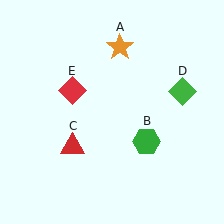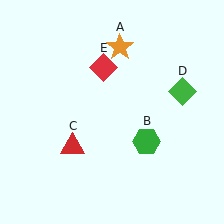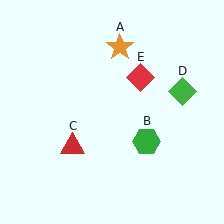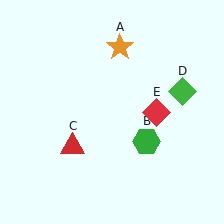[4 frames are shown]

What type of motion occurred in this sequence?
The red diamond (object E) rotated clockwise around the center of the scene.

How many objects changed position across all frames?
1 object changed position: red diamond (object E).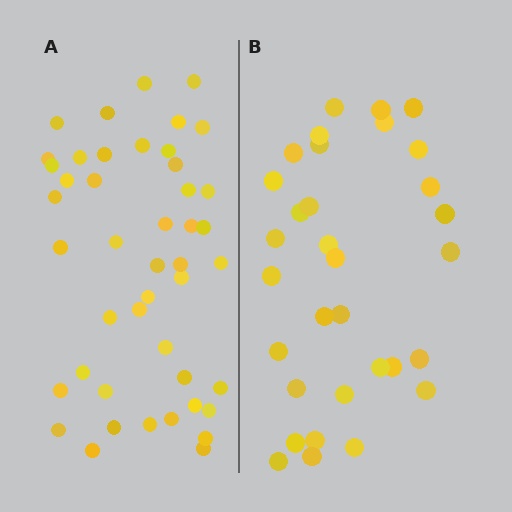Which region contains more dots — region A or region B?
Region A (the left region) has more dots.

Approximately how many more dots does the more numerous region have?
Region A has approximately 15 more dots than region B.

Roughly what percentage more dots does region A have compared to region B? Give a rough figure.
About 40% more.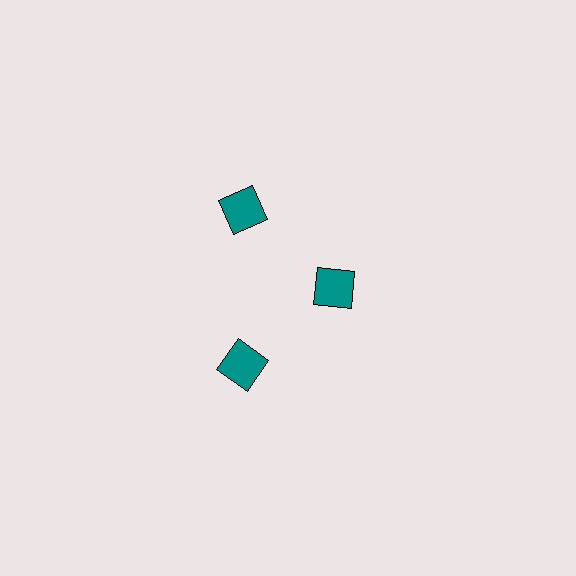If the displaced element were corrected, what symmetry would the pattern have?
It would have 3-fold rotational symmetry — the pattern would map onto itself every 120 degrees.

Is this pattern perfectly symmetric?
No. The 3 teal squares are arranged in a ring, but one element near the 3 o'clock position is pulled inward toward the center, breaking the 3-fold rotational symmetry.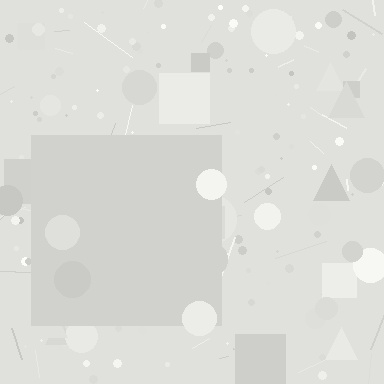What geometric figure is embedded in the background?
A square is embedded in the background.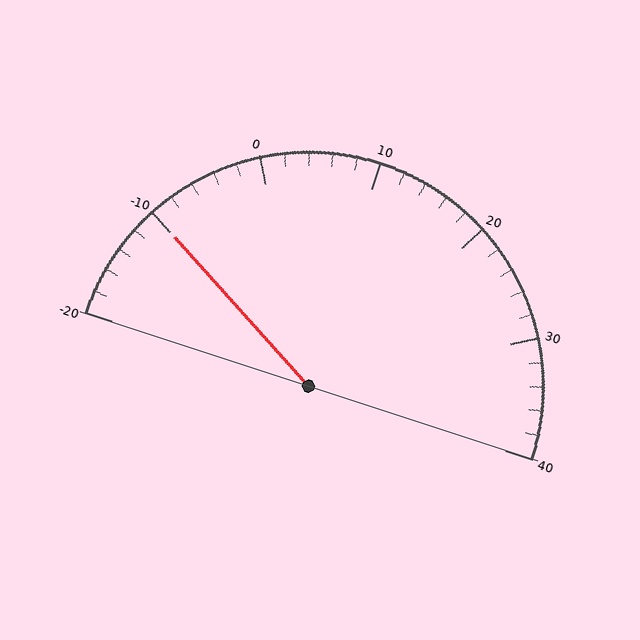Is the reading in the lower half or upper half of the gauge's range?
The reading is in the lower half of the range (-20 to 40).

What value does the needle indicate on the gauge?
The needle indicates approximately -10.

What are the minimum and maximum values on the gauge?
The gauge ranges from -20 to 40.